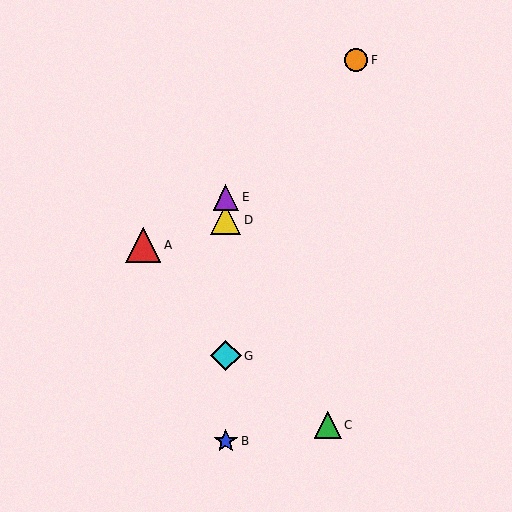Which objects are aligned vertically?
Objects B, D, E, G are aligned vertically.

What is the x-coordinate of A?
Object A is at x≈143.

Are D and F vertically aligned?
No, D is at x≈226 and F is at x≈356.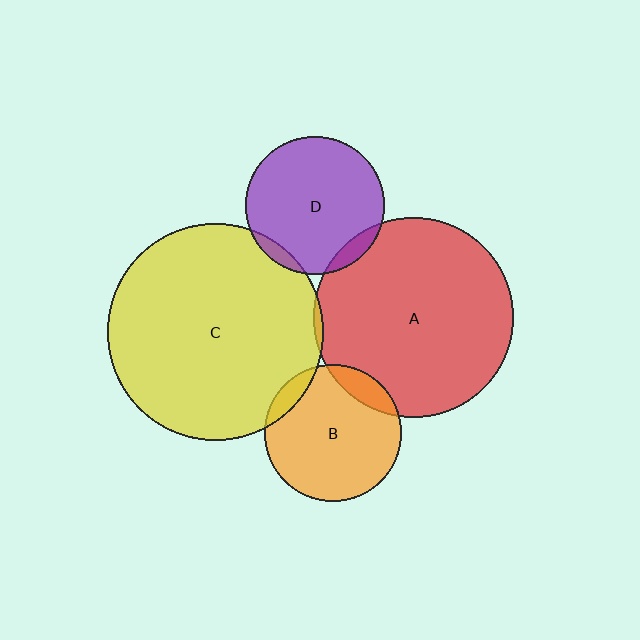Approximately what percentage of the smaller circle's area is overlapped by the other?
Approximately 10%.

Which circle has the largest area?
Circle C (yellow).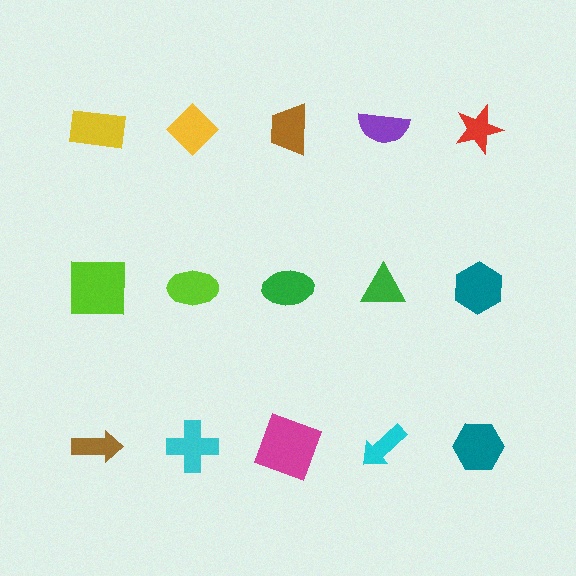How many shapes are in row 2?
5 shapes.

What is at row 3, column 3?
A magenta square.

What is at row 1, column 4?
A purple semicircle.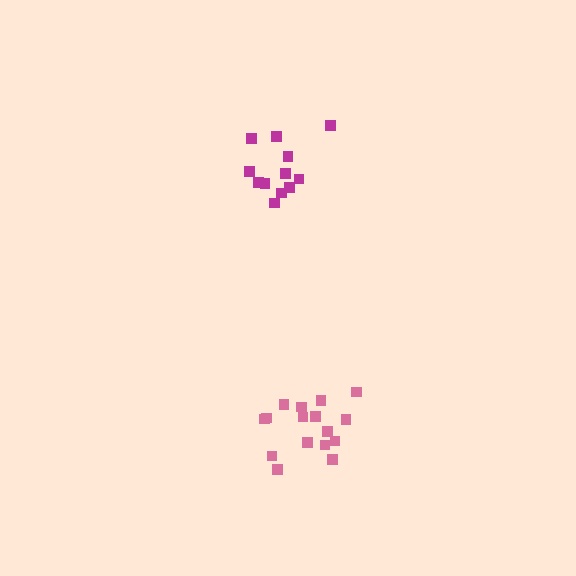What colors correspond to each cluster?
The clusters are colored: pink, magenta.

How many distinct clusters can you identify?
There are 2 distinct clusters.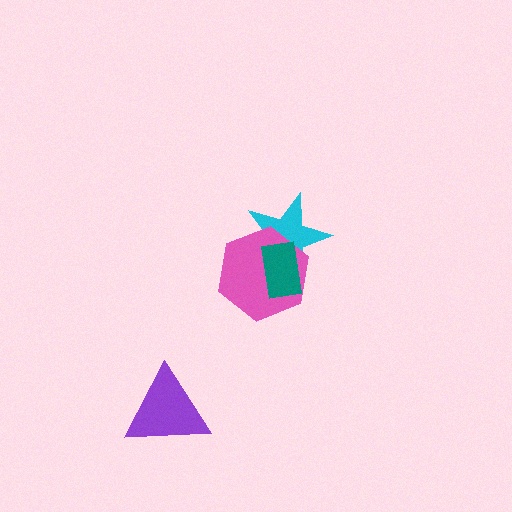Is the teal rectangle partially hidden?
No, no other shape covers it.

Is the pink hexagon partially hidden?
Yes, it is partially covered by another shape.